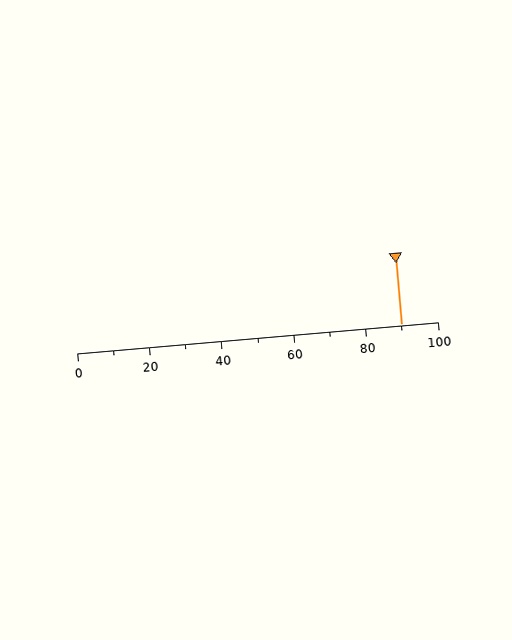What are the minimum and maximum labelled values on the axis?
The axis runs from 0 to 100.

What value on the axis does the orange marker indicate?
The marker indicates approximately 90.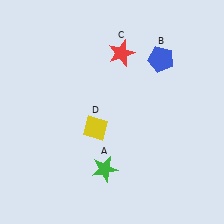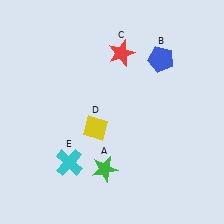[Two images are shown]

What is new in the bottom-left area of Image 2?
A cyan cross (E) was added in the bottom-left area of Image 2.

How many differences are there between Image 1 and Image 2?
There is 1 difference between the two images.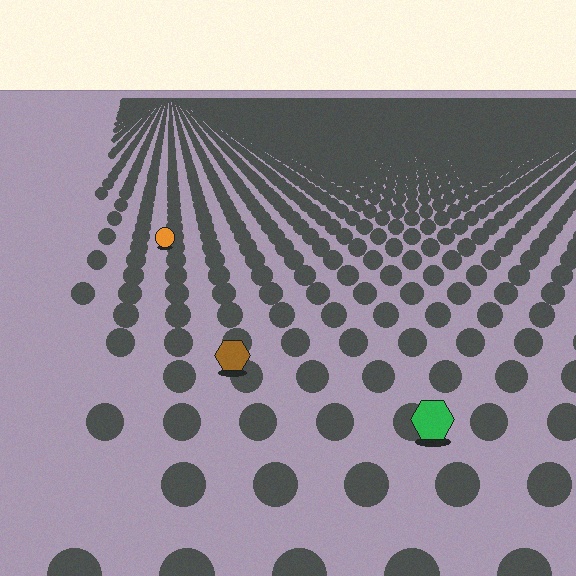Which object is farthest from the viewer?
The orange circle is farthest from the viewer. It appears smaller and the ground texture around it is denser.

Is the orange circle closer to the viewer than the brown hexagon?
No. The brown hexagon is closer — you can tell from the texture gradient: the ground texture is coarser near it.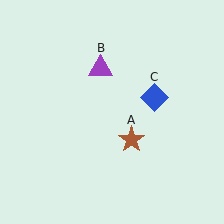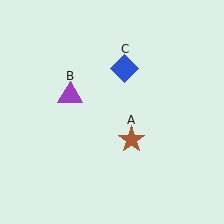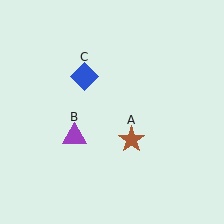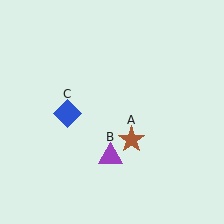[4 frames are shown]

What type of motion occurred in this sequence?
The purple triangle (object B), blue diamond (object C) rotated counterclockwise around the center of the scene.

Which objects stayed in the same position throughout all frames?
Brown star (object A) remained stationary.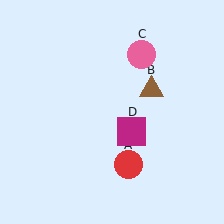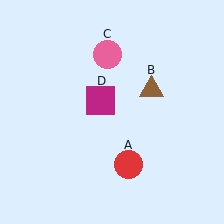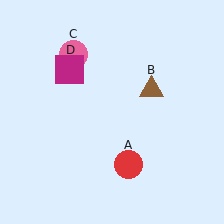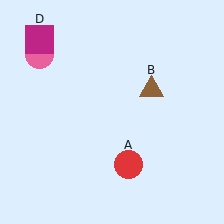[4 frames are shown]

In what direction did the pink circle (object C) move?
The pink circle (object C) moved left.